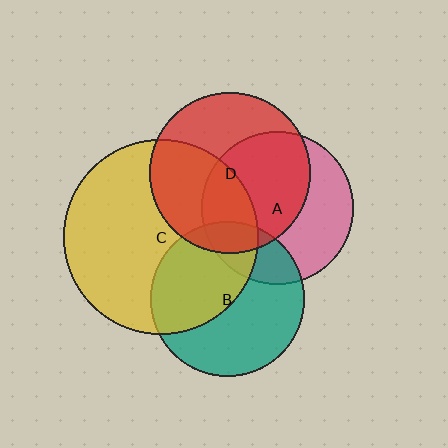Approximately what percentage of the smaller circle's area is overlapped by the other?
Approximately 10%.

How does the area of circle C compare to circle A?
Approximately 1.6 times.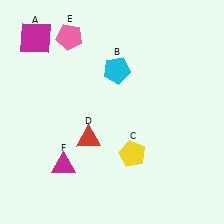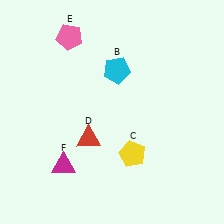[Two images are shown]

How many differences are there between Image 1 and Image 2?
There is 1 difference between the two images.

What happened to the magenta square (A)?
The magenta square (A) was removed in Image 2. It was in the top-left area of Image 1.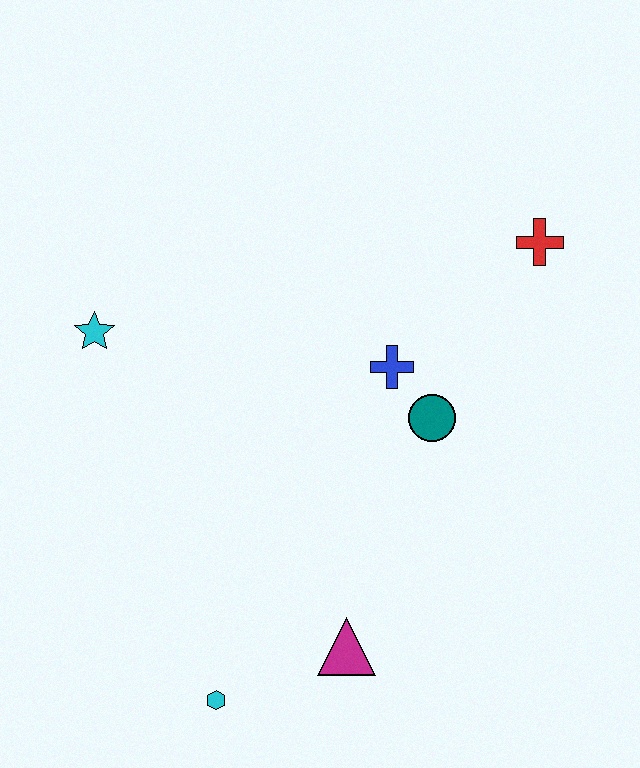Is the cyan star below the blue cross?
No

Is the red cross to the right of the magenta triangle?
Yes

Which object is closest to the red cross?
The blue cross is closest to the red cross.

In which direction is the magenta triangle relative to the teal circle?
The magenta triangle is below the teal circle.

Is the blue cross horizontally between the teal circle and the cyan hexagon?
Yes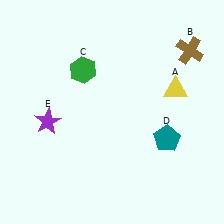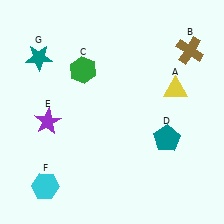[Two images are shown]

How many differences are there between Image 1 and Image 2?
There are 2 differences between the two images.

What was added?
A cyan hexagon (F), a teal star (G) were added in Image 2.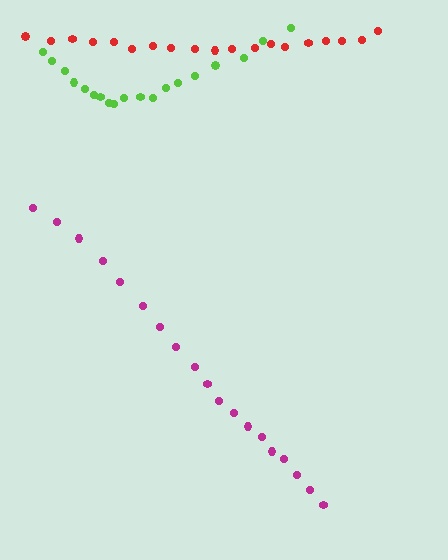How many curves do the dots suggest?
There are 3 distinct paths.